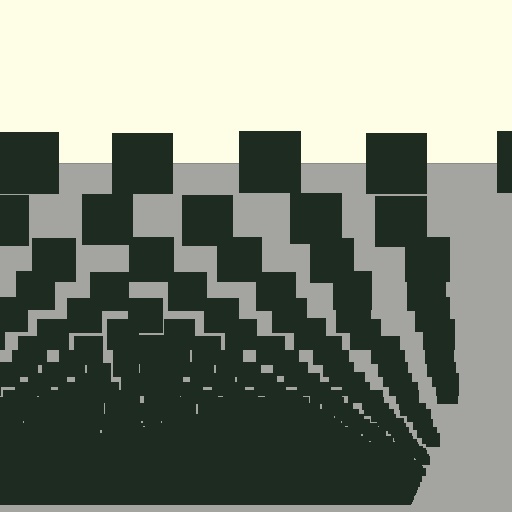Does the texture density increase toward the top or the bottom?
Density increases toward the bottom.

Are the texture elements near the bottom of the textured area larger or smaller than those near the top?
Smaller. The gradient is inverted — elements near the bottom are smaller and denser.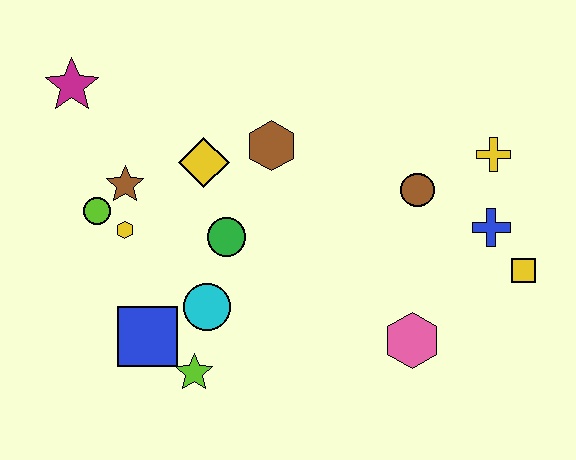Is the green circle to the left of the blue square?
No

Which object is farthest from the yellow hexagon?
The yellow square is farthest from the yellow hexagon.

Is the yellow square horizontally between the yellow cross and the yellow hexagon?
No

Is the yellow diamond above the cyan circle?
Yes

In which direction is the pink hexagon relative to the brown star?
The pink hexagon is to the right of the brown star.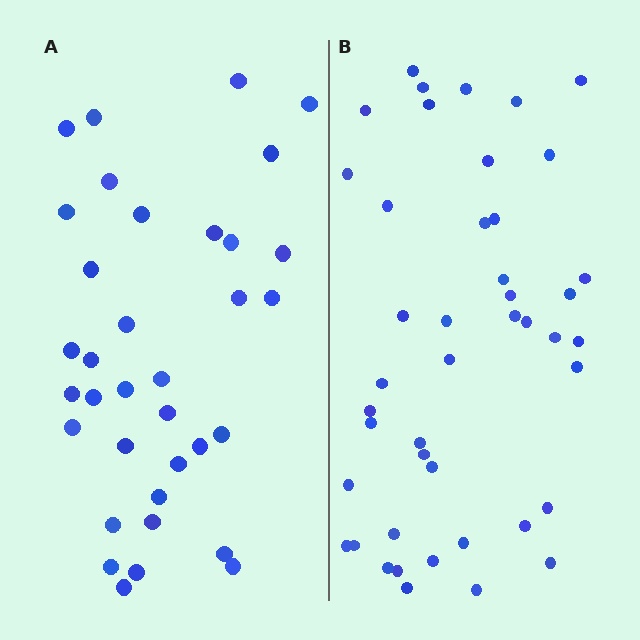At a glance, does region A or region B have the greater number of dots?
Region B (the right region) has more dots.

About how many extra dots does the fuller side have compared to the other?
Region B has roughly 8 or so more dots than region A.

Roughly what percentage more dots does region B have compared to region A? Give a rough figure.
About 25% more.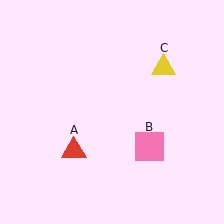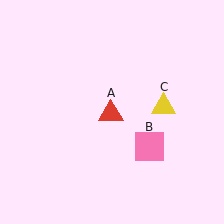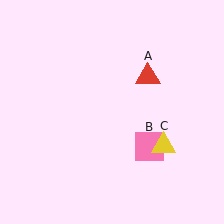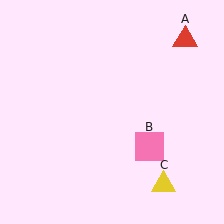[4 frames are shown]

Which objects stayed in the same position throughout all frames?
Pink square (object B) remained stationary.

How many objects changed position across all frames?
2 objects changed position: red triangle (object A), yellow triangle (object C).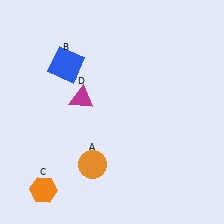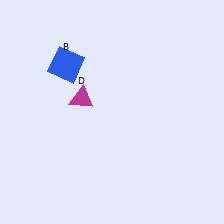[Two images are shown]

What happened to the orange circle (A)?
The orange circle (A) was removed in Image 2. It was in the bottom-left area of Image 1.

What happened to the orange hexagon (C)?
The orange hexagon (C) was removed in Image 2. It was in the bottom-left area of Image 1.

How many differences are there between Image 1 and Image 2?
There are 2 differences between the two images.